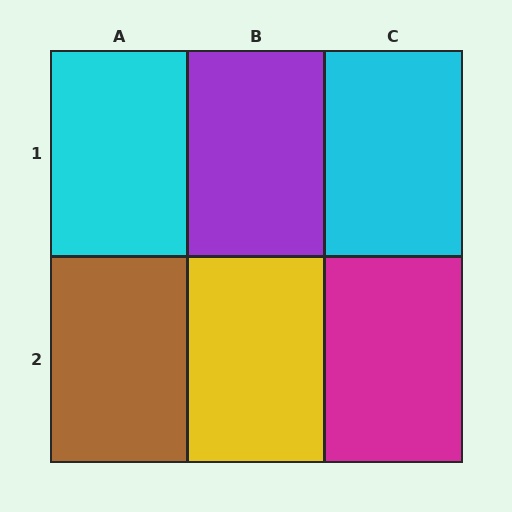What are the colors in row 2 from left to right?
Brown, yellow, magenta.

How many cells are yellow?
1 cell is yellow.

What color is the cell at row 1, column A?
Cyan.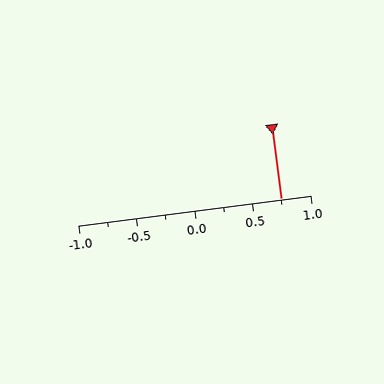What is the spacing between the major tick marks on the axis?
The major ticks are spaced 0.5 apart.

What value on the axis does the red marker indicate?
The marker indicates approximately 0.75.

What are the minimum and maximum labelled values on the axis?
The axis runs from -1.0 to 1.0.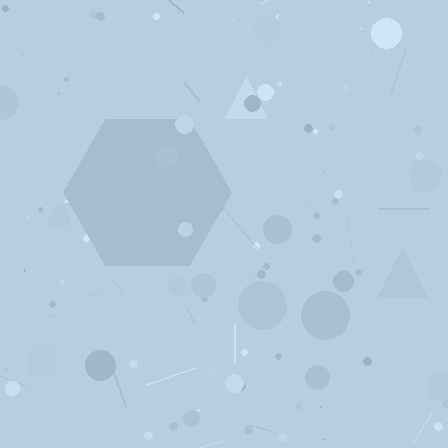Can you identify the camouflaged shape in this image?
The camouflaged shape is a hexagon.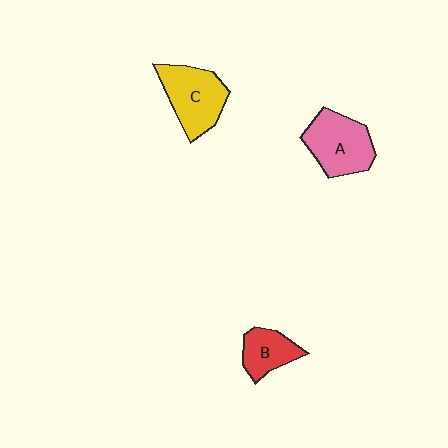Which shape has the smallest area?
Shape B (red).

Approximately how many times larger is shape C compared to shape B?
Approximately 1.6 times.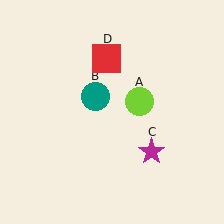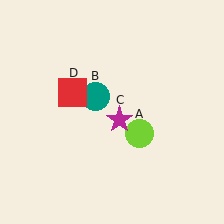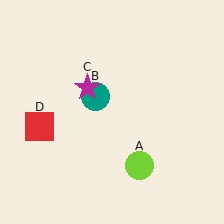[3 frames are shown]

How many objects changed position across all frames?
3 objects changed position: lime circle (object A), magenta star (object C), red square (object D).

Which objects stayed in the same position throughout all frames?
Teal circle (object B) remained stationary.